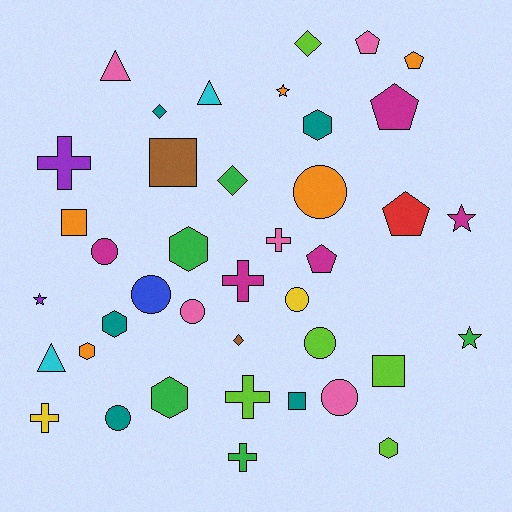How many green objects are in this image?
There are 5 green objects.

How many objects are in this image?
There are 40 objects.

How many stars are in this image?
There are 4 stars.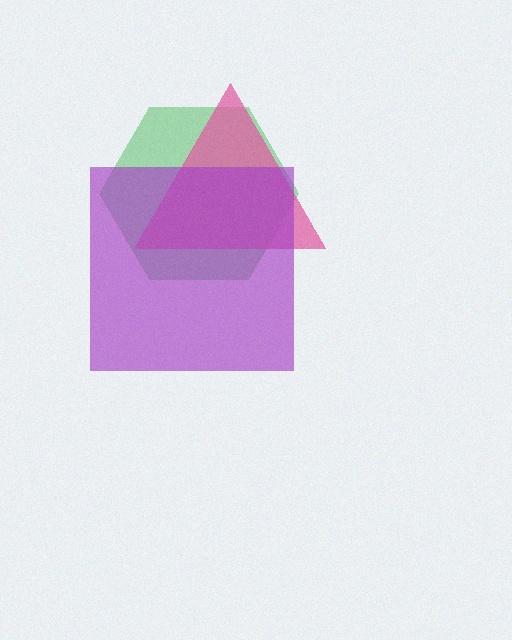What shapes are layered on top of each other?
The layered shapes are: a green hexagon, a pink triangle, a purple square.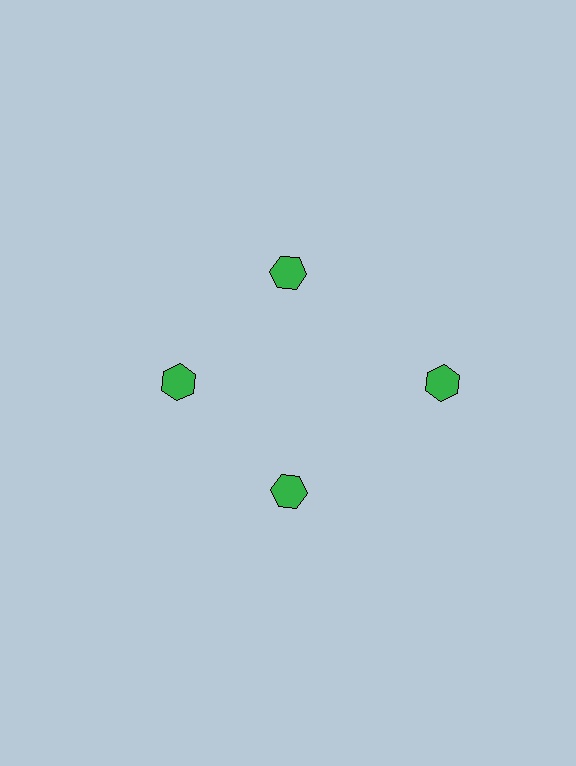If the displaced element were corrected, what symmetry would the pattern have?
It would have 4-fold rotational symmetry — the pattern would map onto itself every 90 degrees.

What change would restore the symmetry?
The symmetry would be restored by moving it inward, back onto the ring so that all 4 hexagons sit at equal angles and equal distance from the center.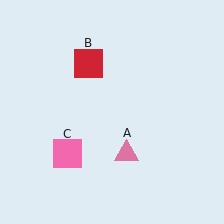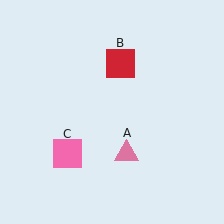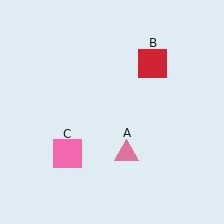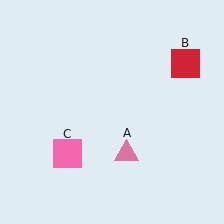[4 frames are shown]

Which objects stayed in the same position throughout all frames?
Pink triangle (object A) and pink square (object C) remained stationary.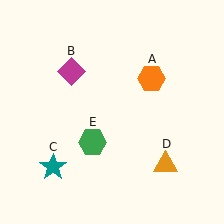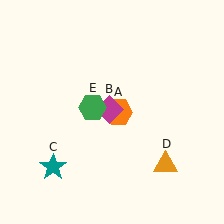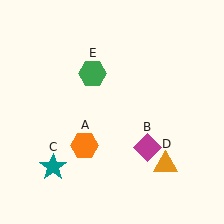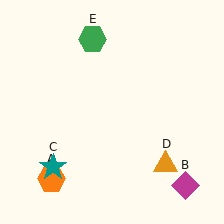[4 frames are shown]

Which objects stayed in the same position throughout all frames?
Teal star (object C) and orange triangle (object D) remained stationary.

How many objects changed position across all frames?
3 objects changed position: orange hexagon (object A), magenta diamond (object B), green hexagon (object E).